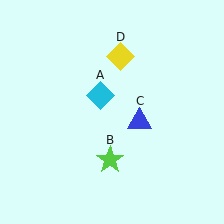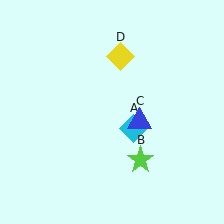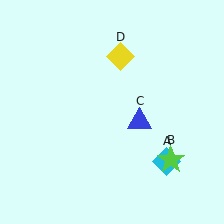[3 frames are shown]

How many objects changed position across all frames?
2 objects changed position: cyan diamond (object A), lime star (object B).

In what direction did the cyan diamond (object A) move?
The cyan diamond (object A) moved down and to the right.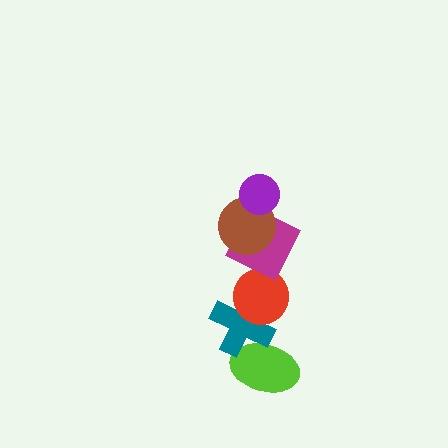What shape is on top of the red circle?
The magenta square is on top of the red circle.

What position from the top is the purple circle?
The purple circle is 1st from the top.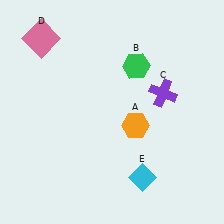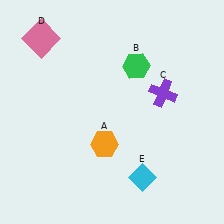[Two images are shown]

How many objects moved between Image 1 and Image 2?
1 object moved between the two images.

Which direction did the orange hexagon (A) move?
The orange hexagon (A) moved left.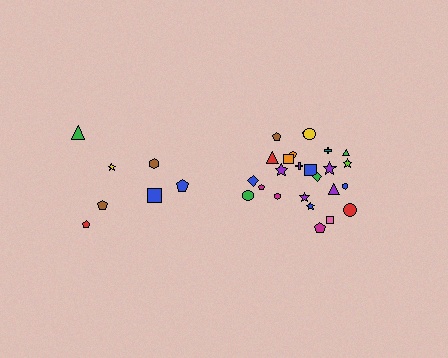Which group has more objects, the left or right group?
The right group.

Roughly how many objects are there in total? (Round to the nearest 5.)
Roughly 30 objects in total.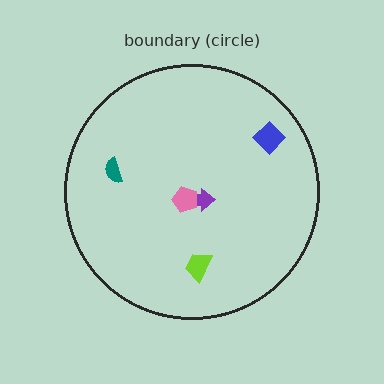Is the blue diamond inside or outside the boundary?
Inside.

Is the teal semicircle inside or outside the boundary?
Inside.